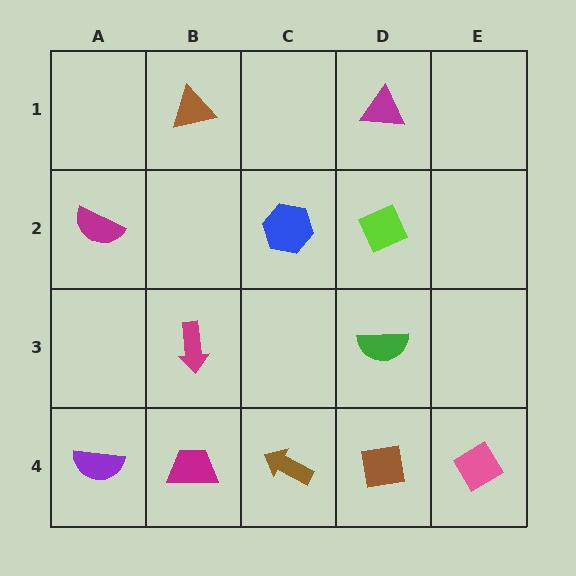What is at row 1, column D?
A magenta triangle.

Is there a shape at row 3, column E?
No, that cell is empty.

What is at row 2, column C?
A blue hexagon.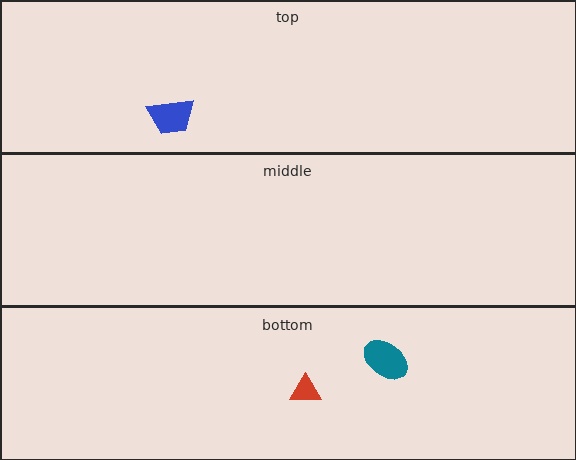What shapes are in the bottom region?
The red triangle, the teal ellipse.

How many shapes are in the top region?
1.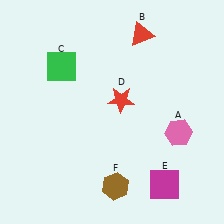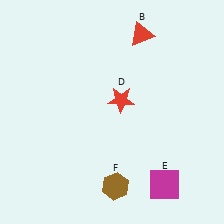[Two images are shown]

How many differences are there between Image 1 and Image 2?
There are 2 differences between the two images.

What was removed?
The pink hexagon (A), the green square (C) were removed in Image 2.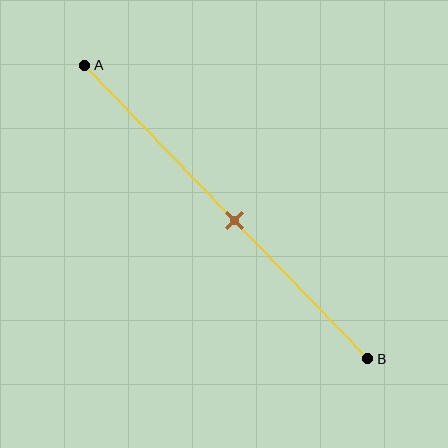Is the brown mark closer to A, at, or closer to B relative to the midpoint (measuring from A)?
The brown mark is approximately at the midpoint of segment AB.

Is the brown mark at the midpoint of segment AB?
Yes, the mark is approximately at the midpoint.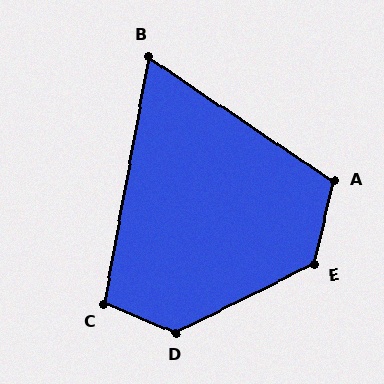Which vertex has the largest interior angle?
D, at approximately 131 degrees.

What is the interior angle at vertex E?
Approximately 130 degrees (obtuse).